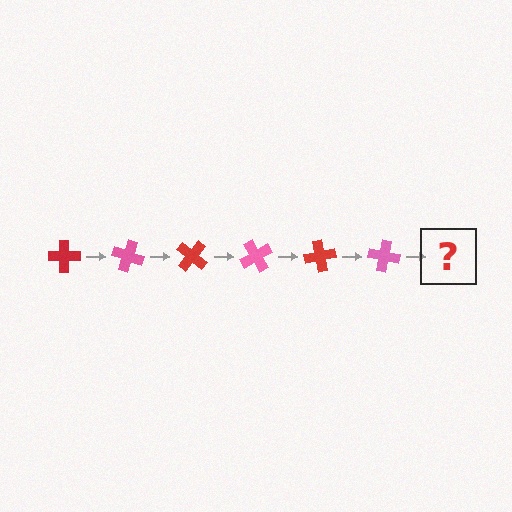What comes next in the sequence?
The next element should be a red cross, rotated 120 degrees from the start.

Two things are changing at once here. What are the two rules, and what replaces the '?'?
The two rules are that it rotates 20 degrees each step and the color cycles through red and pink. The '?' should be a red cross, rotated 120 degrees from the start.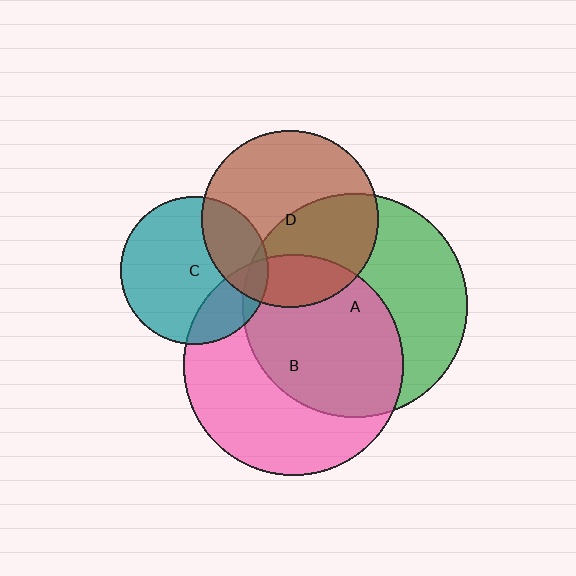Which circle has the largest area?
Circle A (green).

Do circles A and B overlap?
Yes.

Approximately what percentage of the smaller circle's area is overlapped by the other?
Approximately 55%.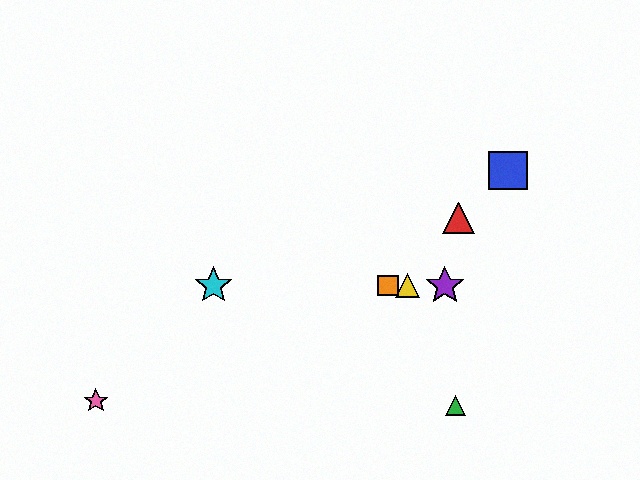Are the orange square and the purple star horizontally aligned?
Yes, both are at y≈286.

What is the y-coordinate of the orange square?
The orange square is at y≈286.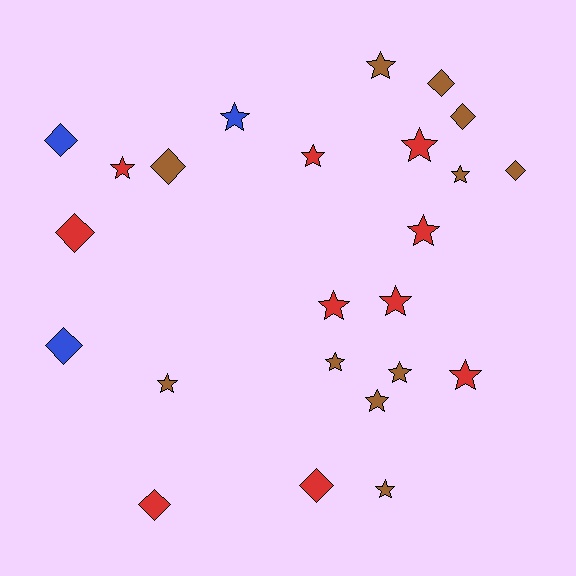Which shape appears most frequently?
Star, with 15 objects.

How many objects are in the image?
There are 24 objects.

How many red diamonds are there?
There are 3 red diamonds.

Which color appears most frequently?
Brown, with 11 objects.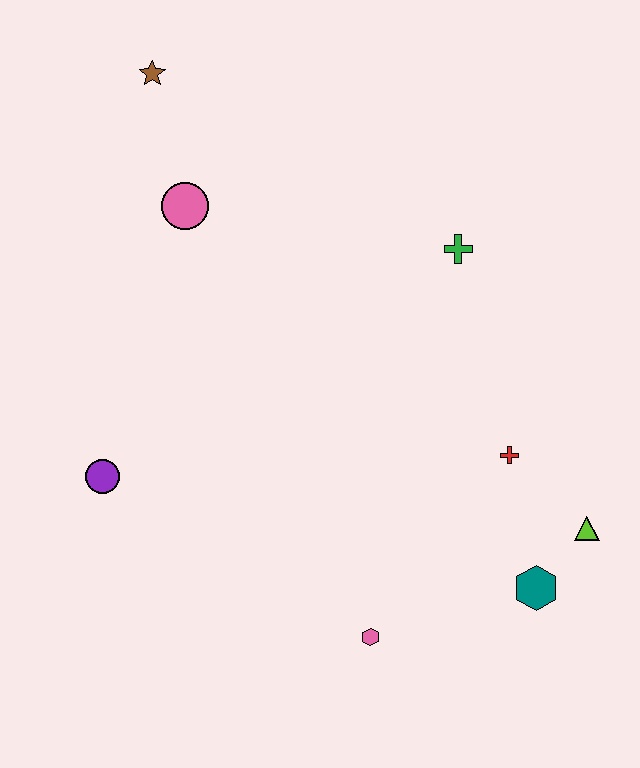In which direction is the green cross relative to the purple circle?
The green cross is to the right of the purple circle.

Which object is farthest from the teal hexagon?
The brown star is farthest from the teal hexagon.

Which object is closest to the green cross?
The red cross is closest to the green cross.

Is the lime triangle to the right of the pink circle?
Yes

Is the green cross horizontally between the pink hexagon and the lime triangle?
Yes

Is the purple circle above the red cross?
No